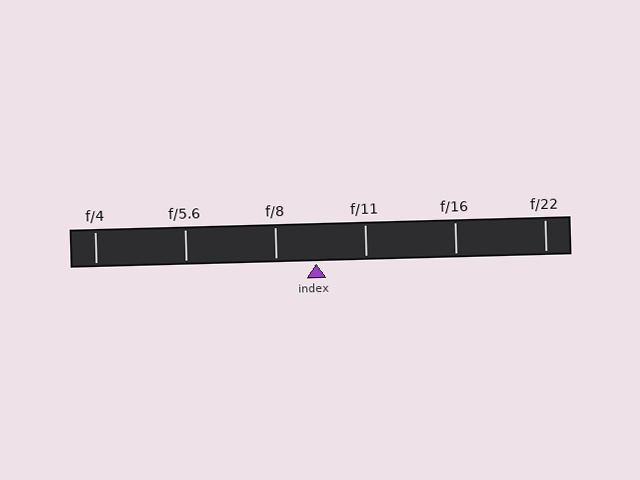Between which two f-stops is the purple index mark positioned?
The index mark is between f/8 and f/11.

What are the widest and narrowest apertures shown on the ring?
The widest aperture shown is f/4 and the narrowest is f/22.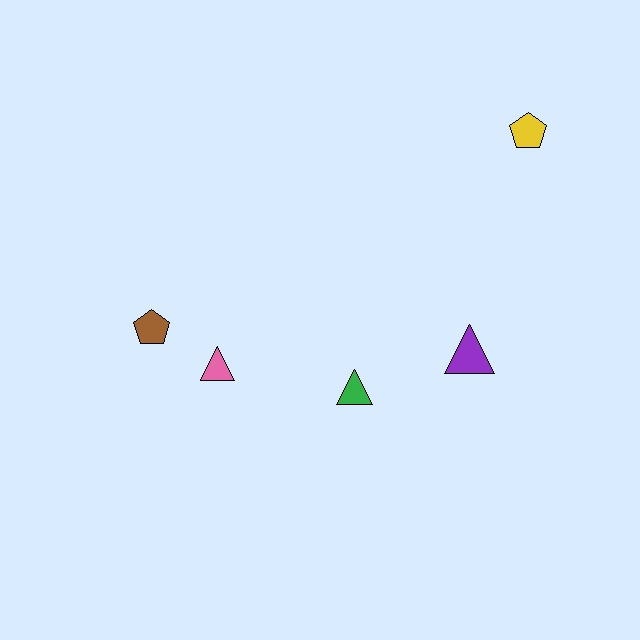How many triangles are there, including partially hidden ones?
There are 3 triangles.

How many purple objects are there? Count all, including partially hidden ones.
There is 1 purple object.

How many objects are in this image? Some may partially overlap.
There are 5 objects.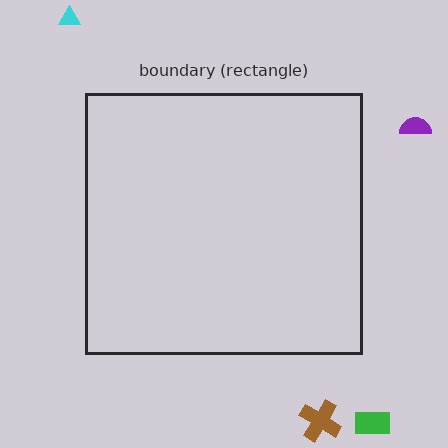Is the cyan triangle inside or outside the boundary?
Outside.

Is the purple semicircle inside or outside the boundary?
Outside.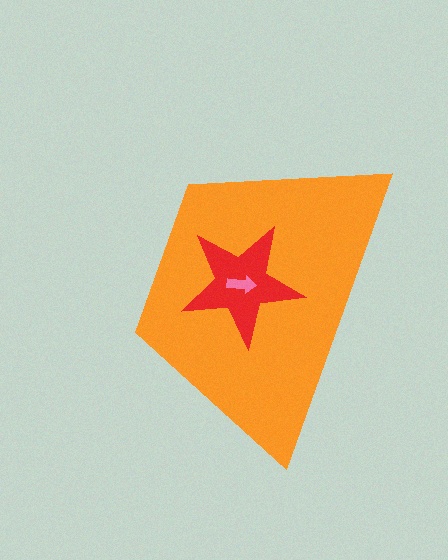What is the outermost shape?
The orange trapezoid.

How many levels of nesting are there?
3.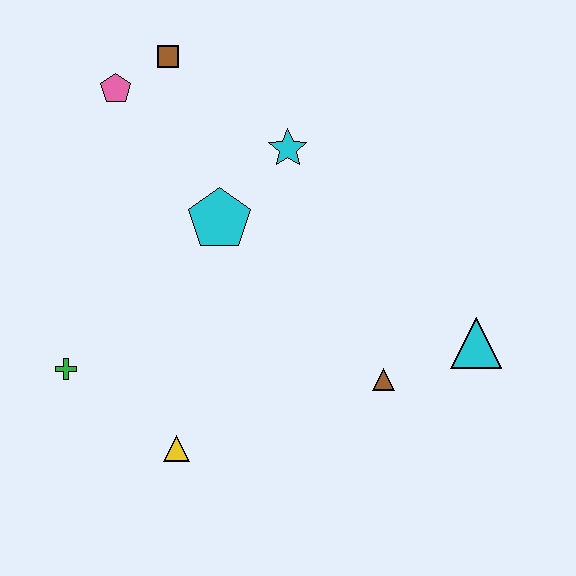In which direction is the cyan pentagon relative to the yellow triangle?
The cyan pentagon is above the yellow triangle.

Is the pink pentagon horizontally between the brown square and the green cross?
Yes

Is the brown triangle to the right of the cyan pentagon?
Yes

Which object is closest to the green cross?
The yellow triangle is closest to the green cross.